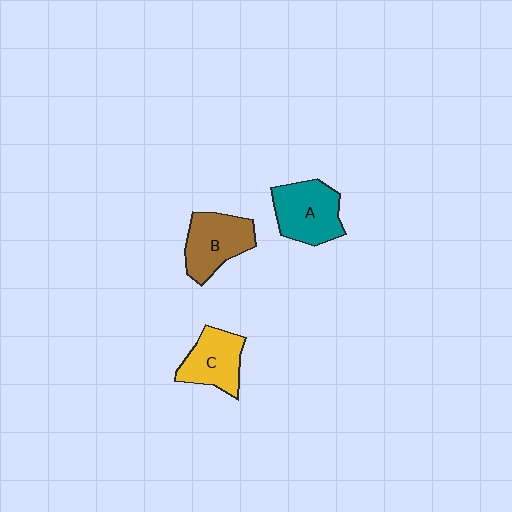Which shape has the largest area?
Shape A (teal).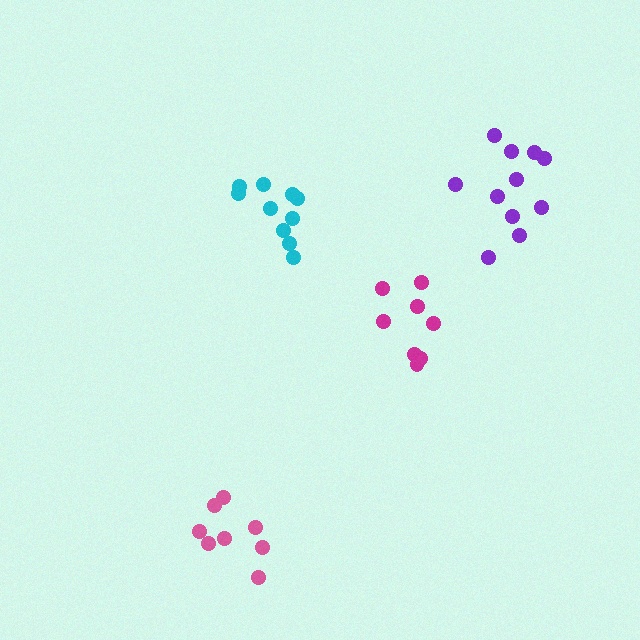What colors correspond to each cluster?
The clusters are colored: magenta, cyan, pink, purple.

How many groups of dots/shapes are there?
There are 4 groups.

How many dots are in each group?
Group 1: 9 dots, Group 2: 10 dots, Group 3: 8 dots, Group 4: 11 dots (38 total).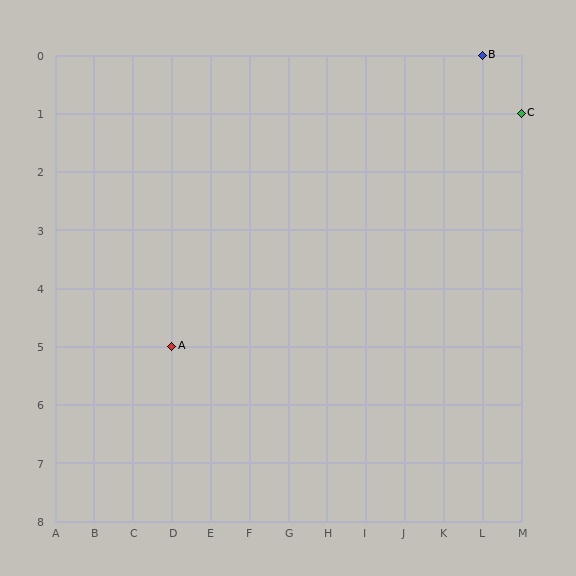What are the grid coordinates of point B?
Point B is at grid coordinates (L, 0).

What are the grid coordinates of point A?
Point A is at grid coordinates (D, 5).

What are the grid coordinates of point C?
Point C is at grid coordinates (M, 1).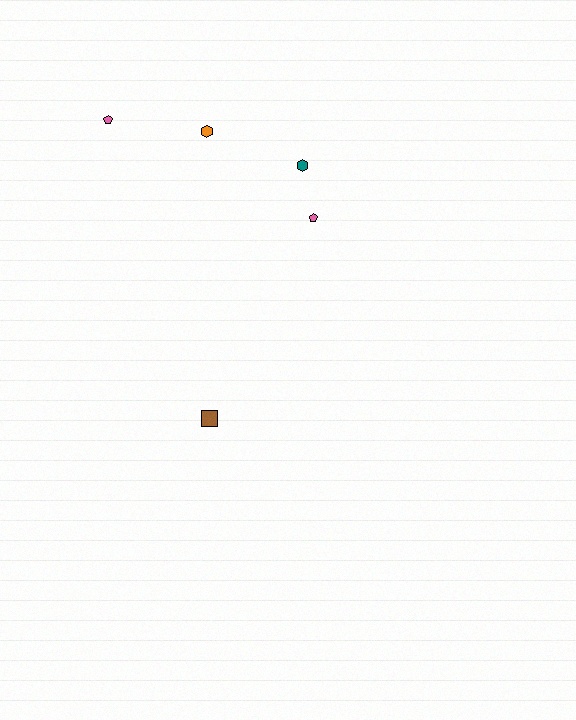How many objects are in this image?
There are 5 objects.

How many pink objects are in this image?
There are 2 pink objects.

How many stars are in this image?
There are no stars.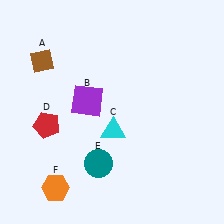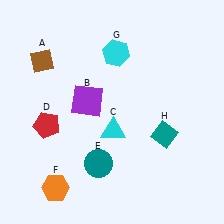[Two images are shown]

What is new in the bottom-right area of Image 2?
A teal diamond (H) was added in the bottom-right area of Image 2.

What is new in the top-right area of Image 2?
A cyan hexagon (G) was added in the top-right area of Image 2.